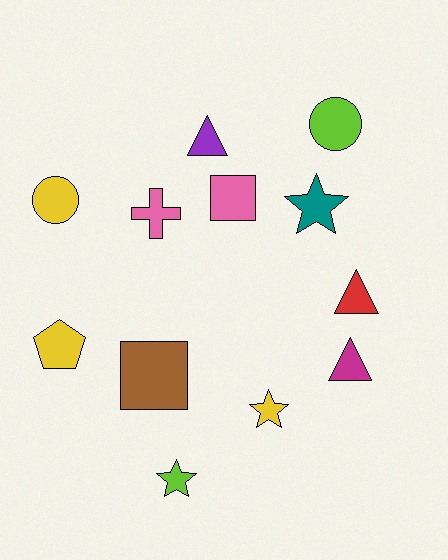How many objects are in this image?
There are 12 objects.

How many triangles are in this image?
There are 3 triangles.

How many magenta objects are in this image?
There is 1 magenta object.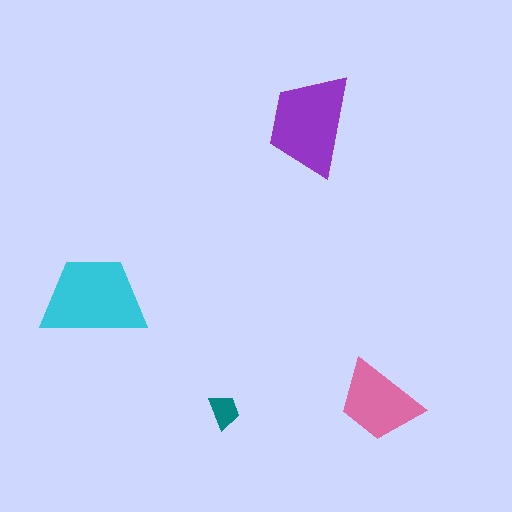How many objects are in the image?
There are 4 objects in the image.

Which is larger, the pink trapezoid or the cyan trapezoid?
The cyan one.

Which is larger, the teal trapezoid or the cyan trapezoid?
The cyan one.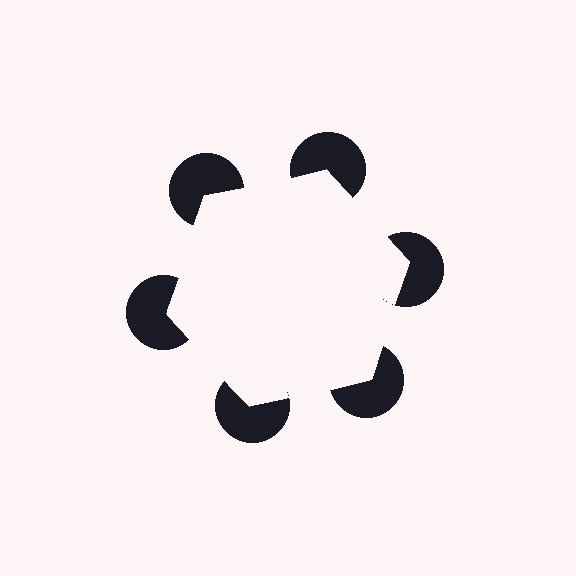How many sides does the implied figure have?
6 sides.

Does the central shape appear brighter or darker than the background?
It typically appears slightly brighter than the background, even though no actual brightness change is drawn.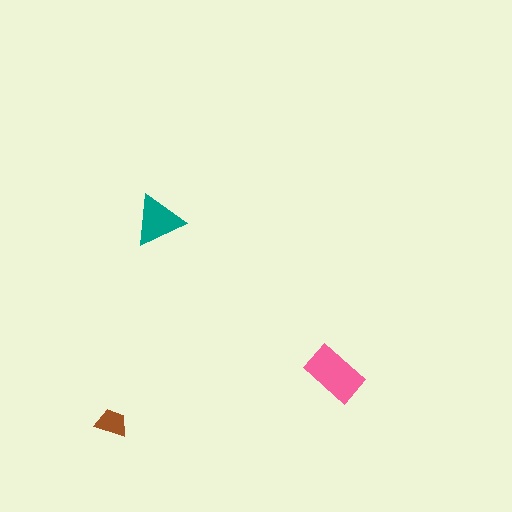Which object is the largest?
The pink rectangle.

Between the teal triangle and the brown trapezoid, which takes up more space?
The teal triangle.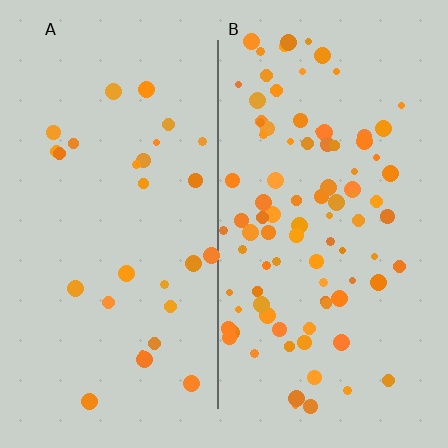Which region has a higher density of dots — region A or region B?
B (the right).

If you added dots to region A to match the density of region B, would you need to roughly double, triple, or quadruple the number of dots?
Approximately triple.